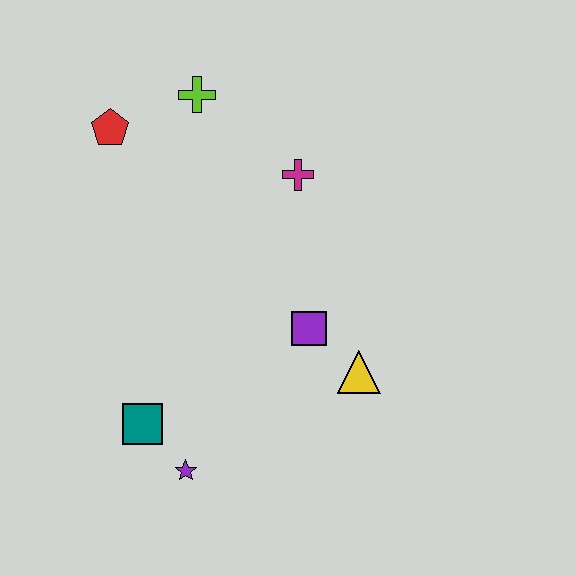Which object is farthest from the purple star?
The lime cross is farthest from the purple star.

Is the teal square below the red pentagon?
Yes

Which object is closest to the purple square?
The yellow triangle is closest to the purple square.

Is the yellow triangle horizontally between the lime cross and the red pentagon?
No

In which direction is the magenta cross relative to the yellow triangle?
The magenta cross is above the yellow triangle.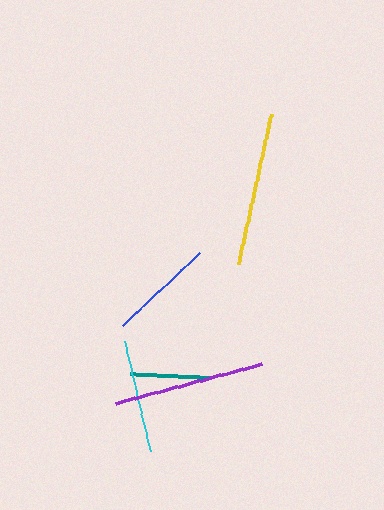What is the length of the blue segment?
The blue segment is approximately 106 pixels long.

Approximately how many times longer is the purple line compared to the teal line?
The purple line is approximately 1.9 times the length of the teal line.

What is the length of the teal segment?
The teal segment is approximately 79 pixels long.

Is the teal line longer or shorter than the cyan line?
The cyan line is longer than the teal line.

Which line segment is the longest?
The yellow line is the longest at approximately 154 pixels.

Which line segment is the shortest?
The teal line is the shortest at approximately 79 pixels.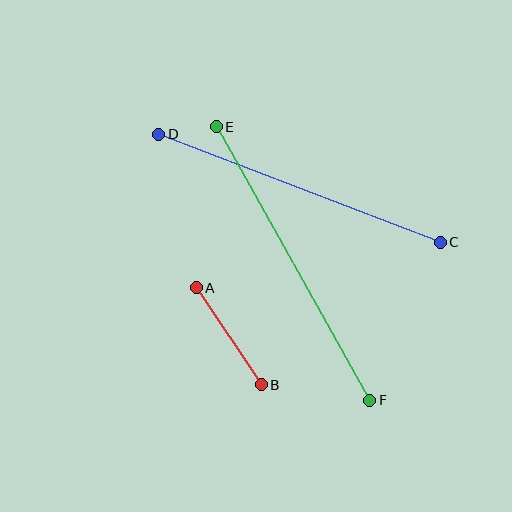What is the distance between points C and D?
The distance is approximately 301 pixels.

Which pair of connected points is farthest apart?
Points E and F are farthest apart.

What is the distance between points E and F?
The distance is approximately 314 pixels.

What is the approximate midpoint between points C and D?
The midpoint is at approximately (300, 188) pixels.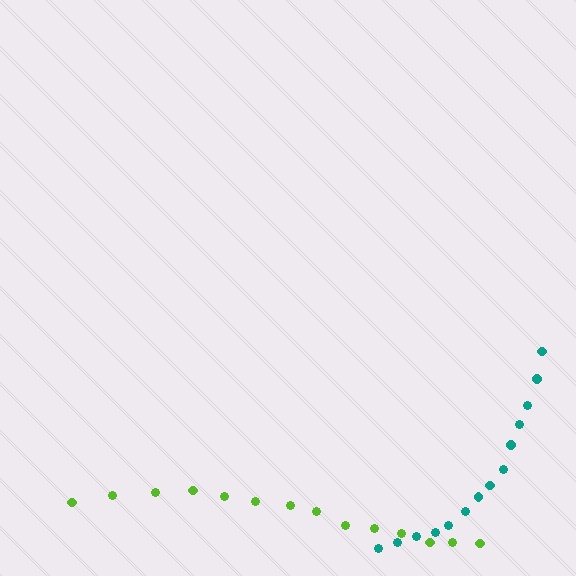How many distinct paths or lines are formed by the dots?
There are 2 distinct paths.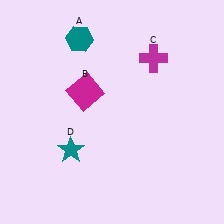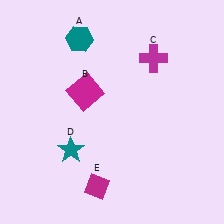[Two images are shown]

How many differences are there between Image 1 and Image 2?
There is 1 difference between the two images.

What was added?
A magenta diamond (E) was added in Image 2.